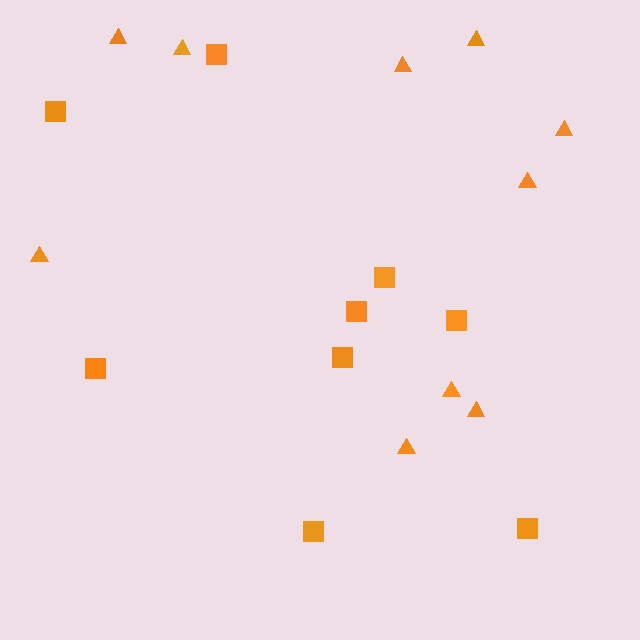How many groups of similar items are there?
There are 2 groups: one group of squares (9) and one group of triangles (10).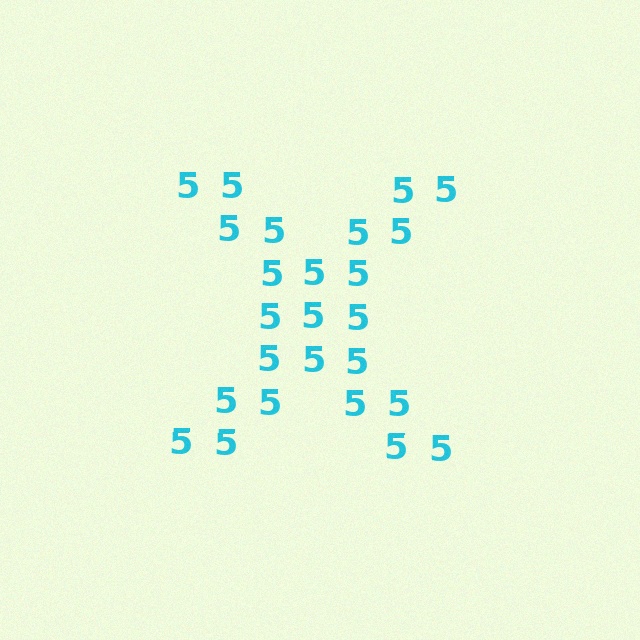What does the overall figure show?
The overall figure shows the letter X.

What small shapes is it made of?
It is made of small digit 5's.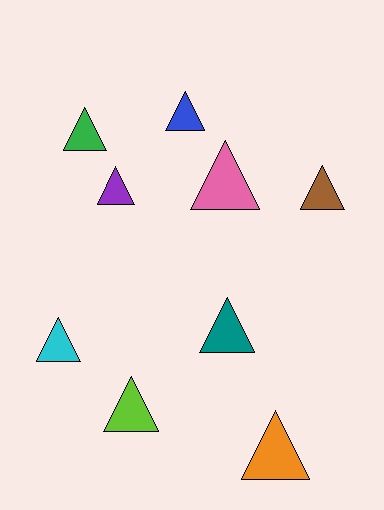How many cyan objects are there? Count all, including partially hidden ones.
There is 1 cyan object.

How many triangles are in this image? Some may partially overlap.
There are 9 triangles.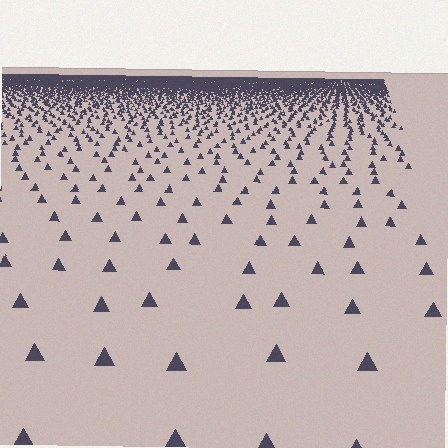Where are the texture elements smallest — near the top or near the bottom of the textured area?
Near the top.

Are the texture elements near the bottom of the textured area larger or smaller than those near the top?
Larger. Near the bottom, elements are closer to the viewer and appear at a bigger on-screen size.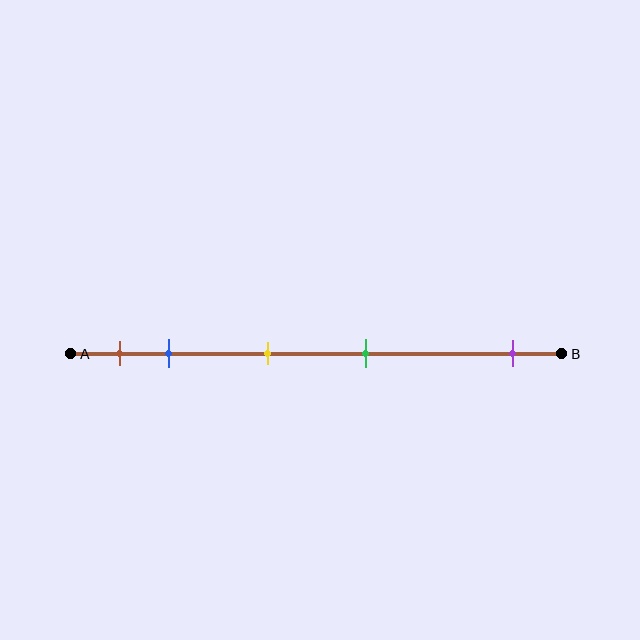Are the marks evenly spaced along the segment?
No, the marks are not evenly spaced.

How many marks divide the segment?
There are 5 marks dividing the segment.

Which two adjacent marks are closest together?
The brown and blue marks are the closest adjacent pair.